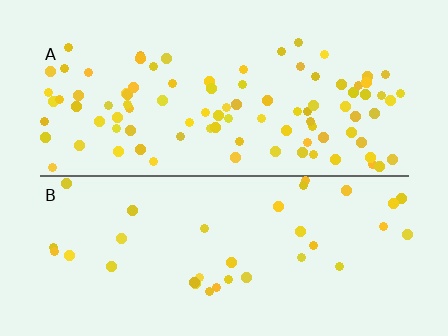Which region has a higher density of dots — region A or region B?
A (the top).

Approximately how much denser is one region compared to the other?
Approximately 2.7× — region A over region B.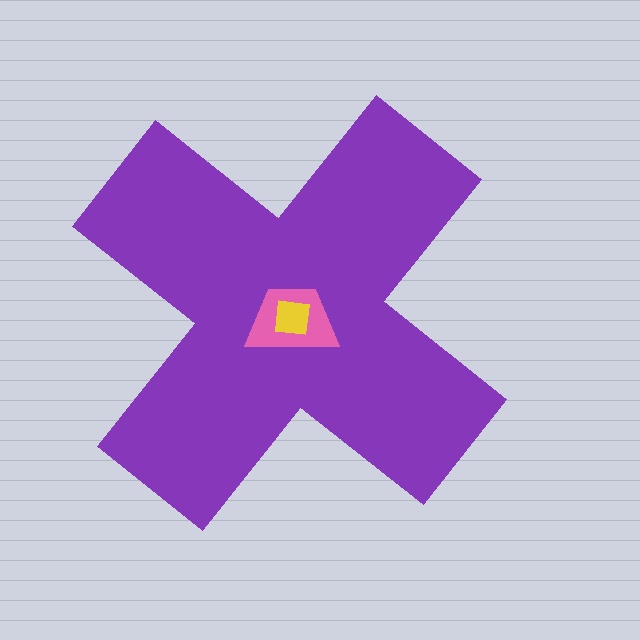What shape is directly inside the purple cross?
The pink trapezoid.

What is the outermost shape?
The purple cross.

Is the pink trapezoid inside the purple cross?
Yes.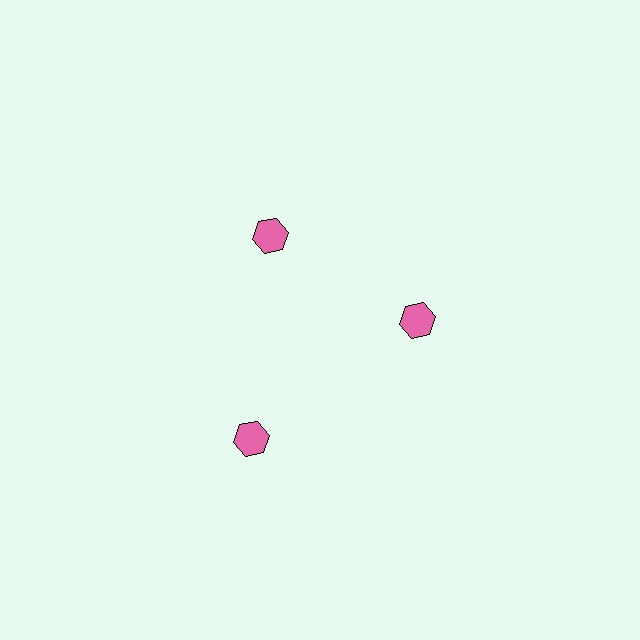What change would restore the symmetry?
The symmetry would be restored by moving it inward, back onto the ring so that all 3 hexagons sit at equal angles and equal distance from the center.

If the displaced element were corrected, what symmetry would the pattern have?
It would have 3-fold rotational symmetry — the pattern would map onto itself every 120 degrees.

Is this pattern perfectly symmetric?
No. The 3 pink hexagons are arranged in a ring, but one element near the 7 o'clock position is pushed outward from the center, breaking the 3-fold rotational symmetry.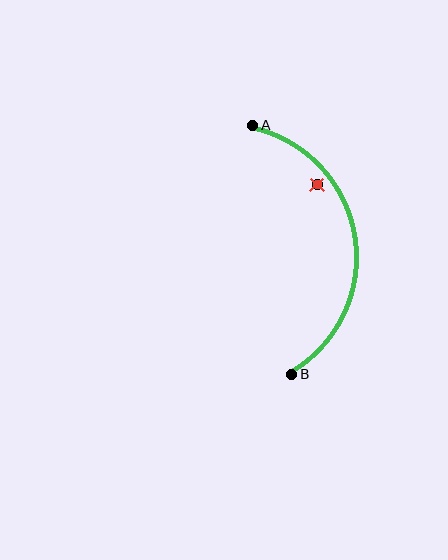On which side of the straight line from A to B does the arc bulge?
The arc bulges to the right of the straight line connecting A and B.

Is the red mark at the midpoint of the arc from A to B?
No — the red mark does not lie on the arc at all. It sits slightly inside the curve.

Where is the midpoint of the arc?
The arc midpoint is the point on the curve farthest from the straight line joining A and B. It sits to the right of that line.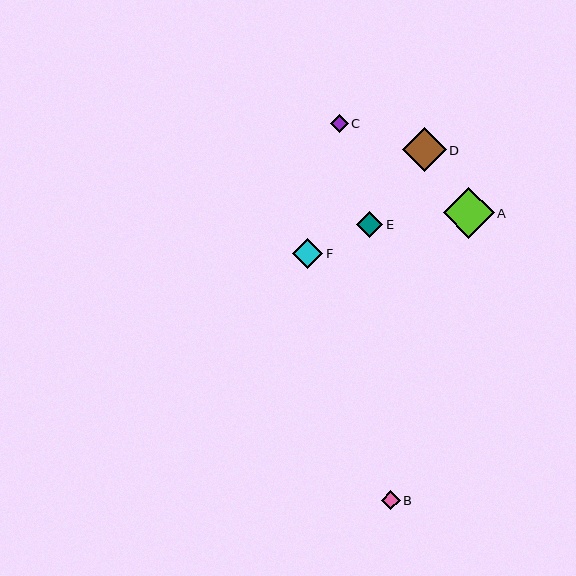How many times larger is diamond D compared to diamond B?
Diamond D is approximately 2.3 times the size of diamond B.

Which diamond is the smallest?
Diamond C is the smallest with a size of approximately 18 pixels.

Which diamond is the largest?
Diamond A is the largest with a size of approximately 51 pixels.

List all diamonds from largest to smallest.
From largest to smallest: A, D, F, E, B, C.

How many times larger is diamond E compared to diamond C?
Diamond E is approximately 1.4 times the size of diamond C.